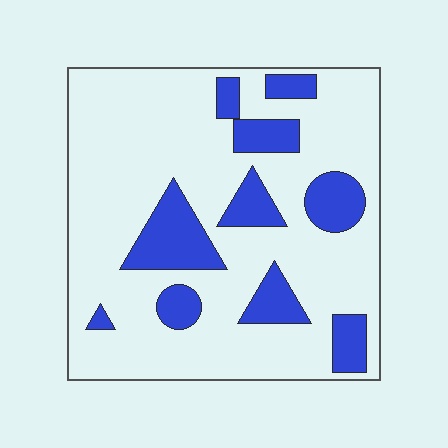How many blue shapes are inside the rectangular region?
10.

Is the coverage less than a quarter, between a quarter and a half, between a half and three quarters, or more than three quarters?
Less than a quarter.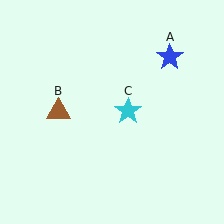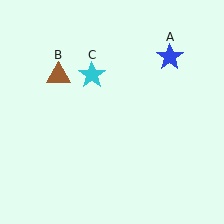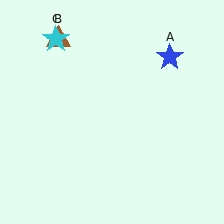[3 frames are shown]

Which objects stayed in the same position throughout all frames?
Blue star (object A) remained stationary.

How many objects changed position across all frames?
2 objects changed position: brown triangle (object B), cyan star (object C).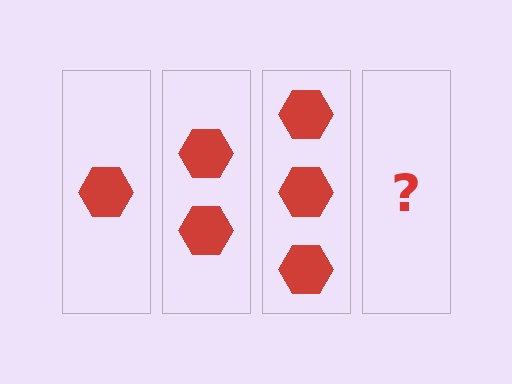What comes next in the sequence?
The next element should be 4 hexagons.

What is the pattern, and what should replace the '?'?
The pattern is that each step adds one more hexagon. The '?' should be 4 hexagons.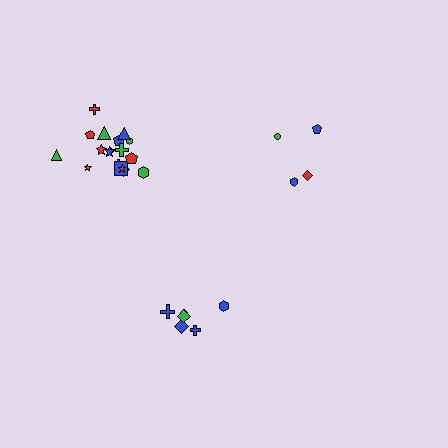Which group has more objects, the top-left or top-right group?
The top-left group.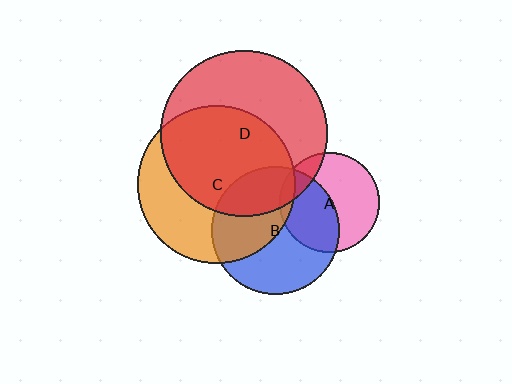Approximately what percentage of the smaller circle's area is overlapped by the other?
Approximately 15%.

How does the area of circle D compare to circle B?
Approximately 1.7 times.